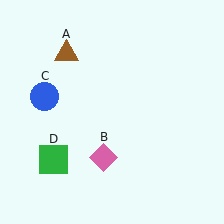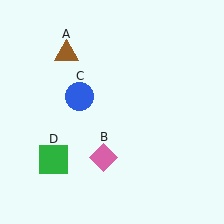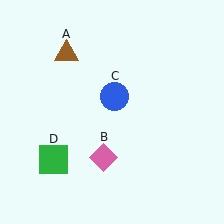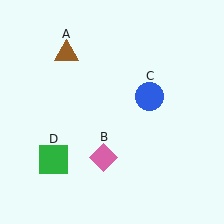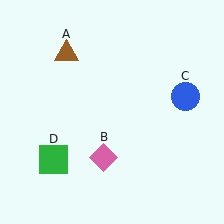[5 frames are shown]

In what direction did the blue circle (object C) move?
The blue circle (object C) moved right.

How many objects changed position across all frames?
1 object changed position: blue circle (object C).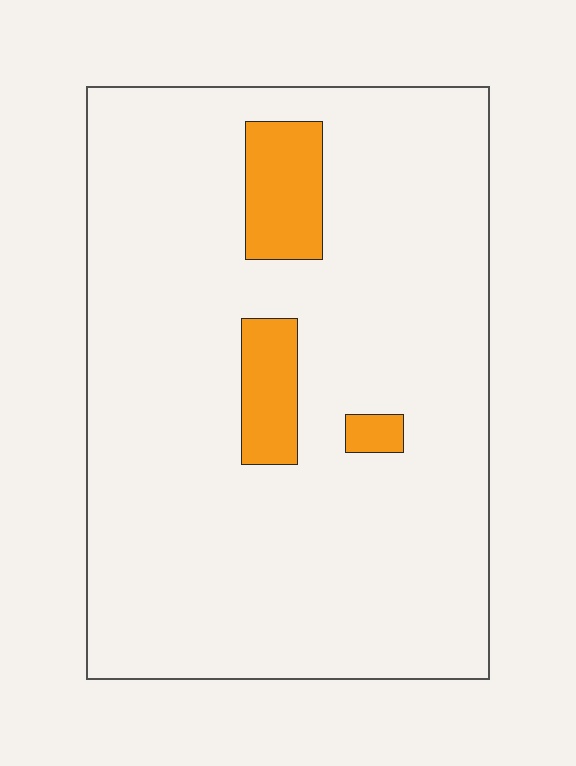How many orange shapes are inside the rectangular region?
3.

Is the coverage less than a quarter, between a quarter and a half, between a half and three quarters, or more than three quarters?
Less than a quarter.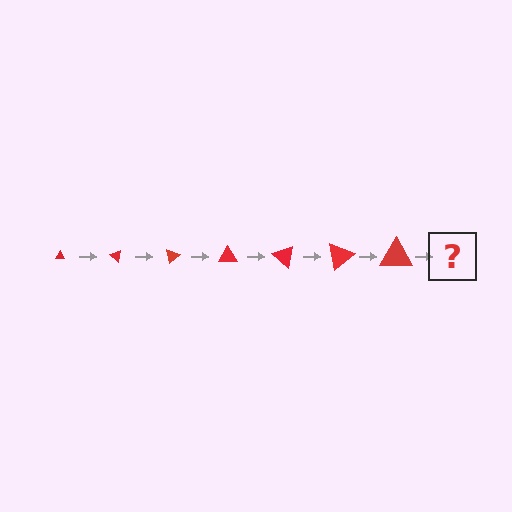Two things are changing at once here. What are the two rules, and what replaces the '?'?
The two rules are that the triangle grows larger each step and it rotates 40 degrees each step. The '?' should be a triangle, larger than the previous one and rotated 280 degrees from the start.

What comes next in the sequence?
The next element should be a triangle, larger than the previous one and rotated 280 degrees from the start.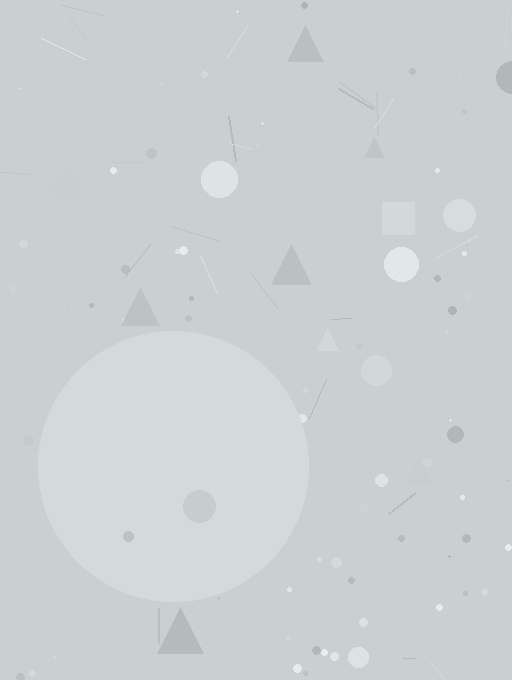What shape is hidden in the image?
A circle is hidden in the image.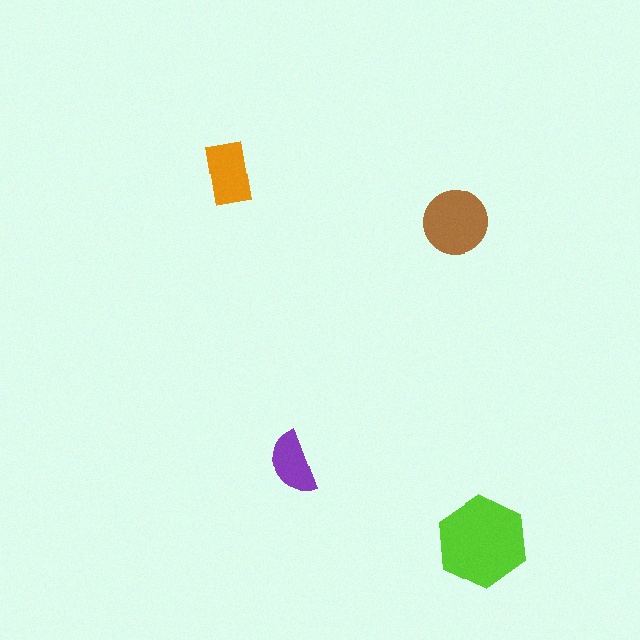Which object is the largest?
The lime hexagon.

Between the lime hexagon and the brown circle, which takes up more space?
The lime hexagon.